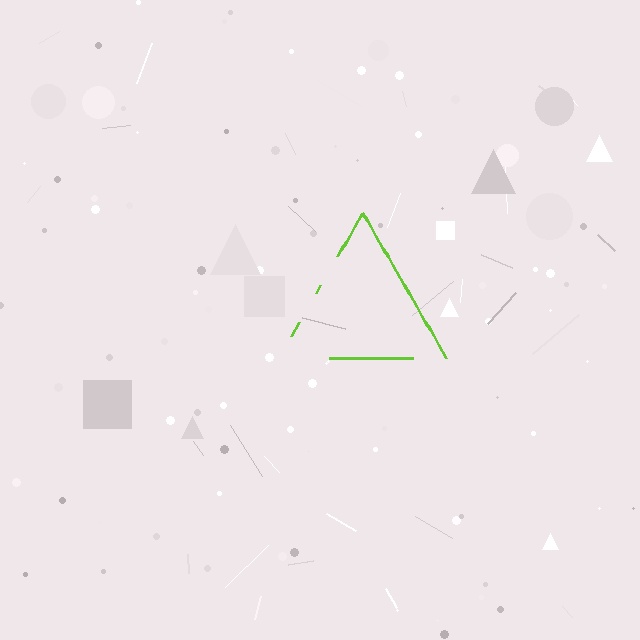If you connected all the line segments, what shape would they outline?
They would outline a triangle.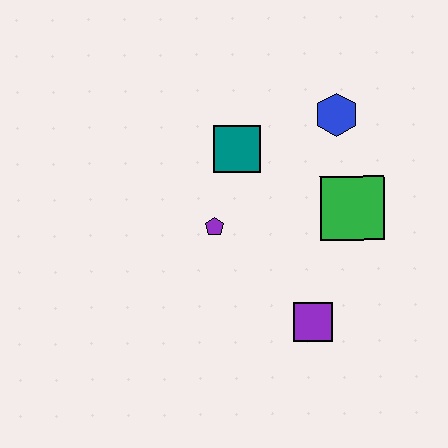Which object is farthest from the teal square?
The purple square is farthest from the teal square.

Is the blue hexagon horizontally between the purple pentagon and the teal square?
No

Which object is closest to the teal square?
The purple pentagon is closest to the teal square.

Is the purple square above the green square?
No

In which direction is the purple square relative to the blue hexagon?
The purple square is below the blue hexagon.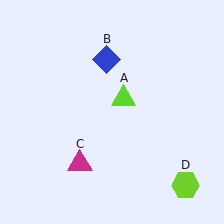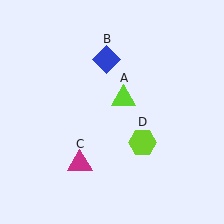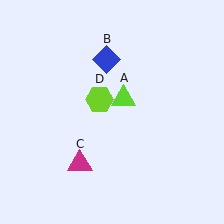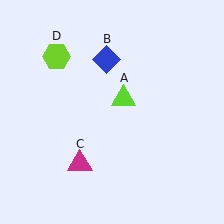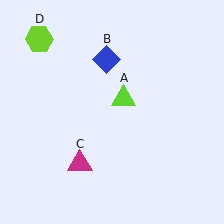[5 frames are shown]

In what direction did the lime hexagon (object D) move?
The lime hexagon (object D) moved up and to the left.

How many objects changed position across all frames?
1 object changed position: lime hexagon (object D).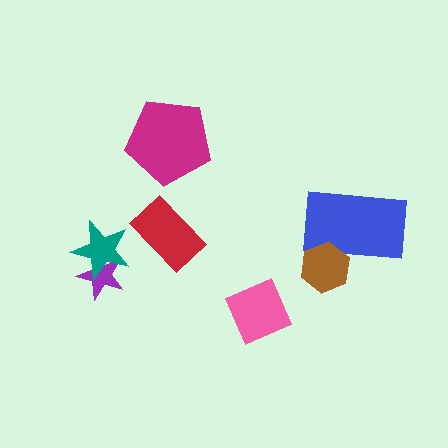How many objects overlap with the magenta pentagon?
0 objects overlap with the magenta pentagon.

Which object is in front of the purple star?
The teal star is in front of the purple star.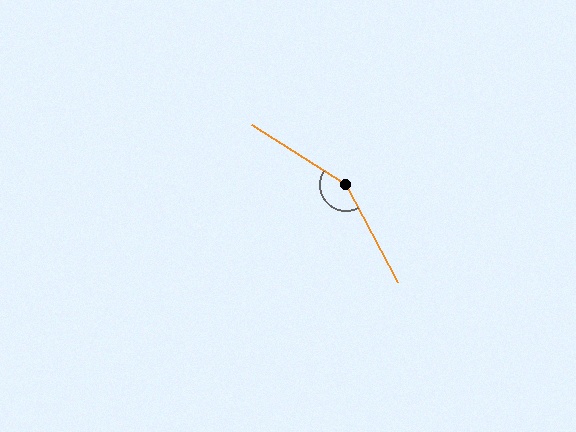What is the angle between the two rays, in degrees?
Approximately 150 degrees.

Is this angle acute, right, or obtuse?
It is obtuse.